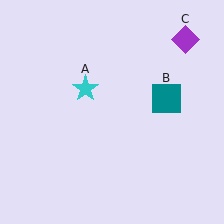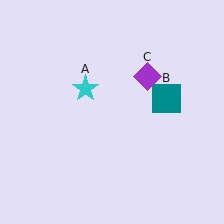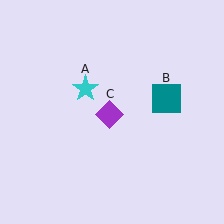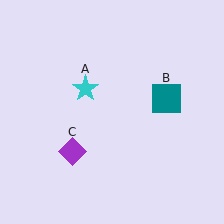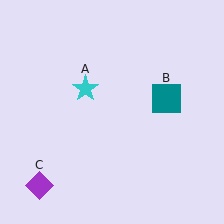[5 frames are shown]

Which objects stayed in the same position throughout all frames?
Cyan star (object A) and teal square (object B) remained stationary.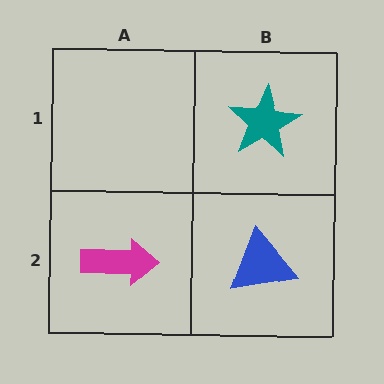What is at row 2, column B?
A blue triangle.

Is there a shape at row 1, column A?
No, that cell is empty.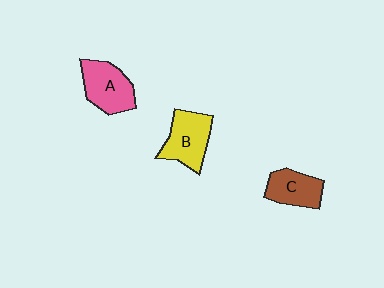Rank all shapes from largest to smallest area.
From largest to smallest: B (yellow), A (pink), C (brown).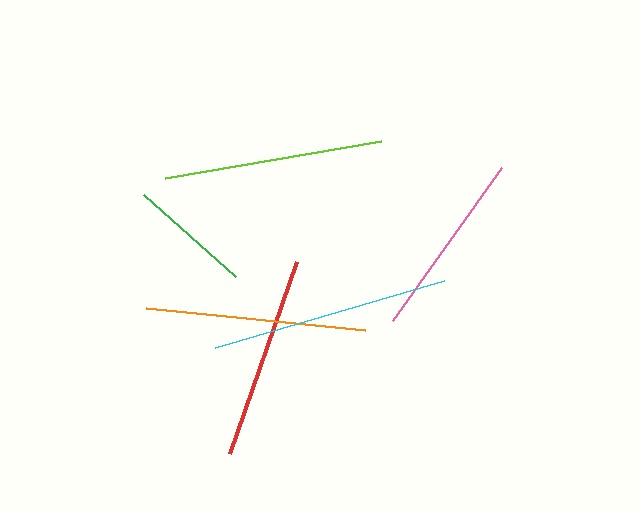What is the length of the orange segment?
The orange segment is approximately 220 pixels long.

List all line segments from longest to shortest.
From longest to shortest: cyan, orange, lime, red, pink, green.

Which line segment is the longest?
The cyan line is the longest at approximately 238 pixels.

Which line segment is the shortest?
The green line is the shortest at approximately 123 pixels.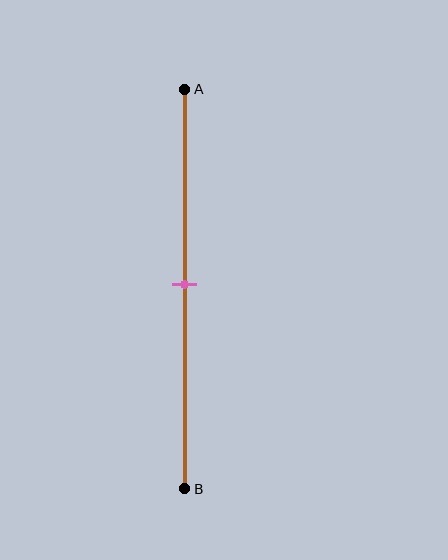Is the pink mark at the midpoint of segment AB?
Yes, the mark is approximately at the midpoint.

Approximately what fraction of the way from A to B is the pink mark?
The pink mark is approximately 50% of the way from A to B.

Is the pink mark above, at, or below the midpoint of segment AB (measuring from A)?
The pink mark is approximately at the midpoint of segment AB.